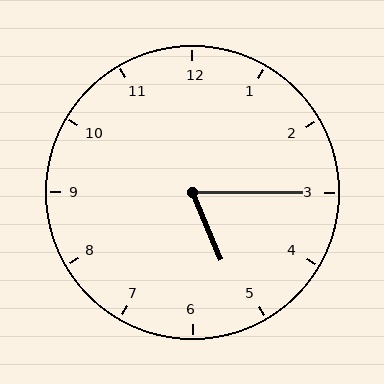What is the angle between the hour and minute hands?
Approximately 68 degrees.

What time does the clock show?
5:15.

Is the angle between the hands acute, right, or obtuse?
It is acute.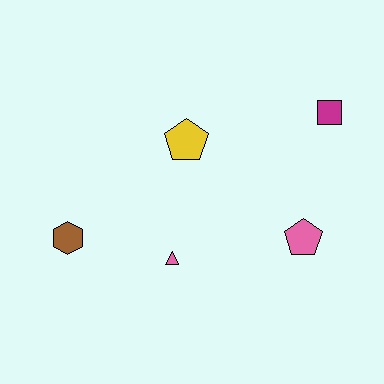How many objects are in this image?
There are 5 objects.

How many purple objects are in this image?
There are no purple objects.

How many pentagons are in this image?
There are 2 pentagons.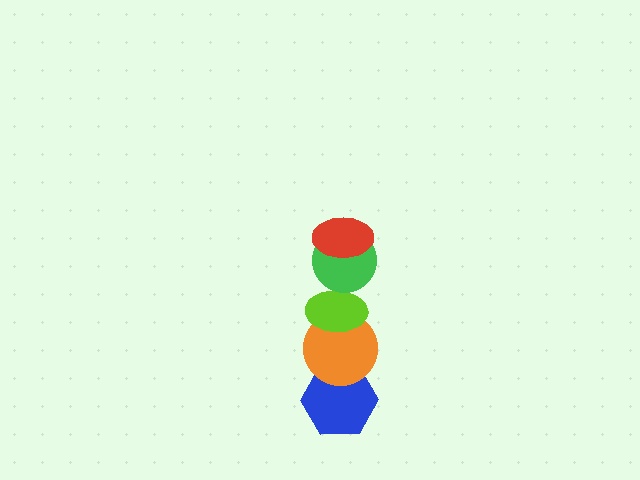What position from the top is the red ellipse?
The red ellipse is 1st from the top.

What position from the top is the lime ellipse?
The lime ellipse is 3rd from the top.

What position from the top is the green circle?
The green circle is 2nd from the top.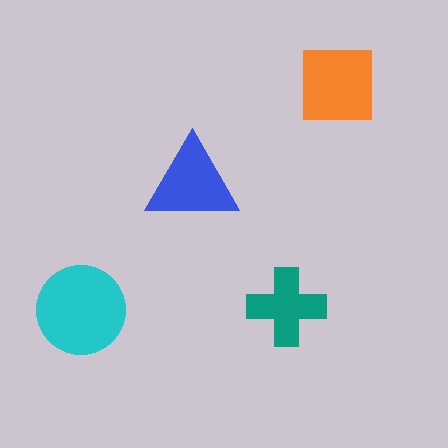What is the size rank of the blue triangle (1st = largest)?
3rd.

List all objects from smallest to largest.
The teal cross, the blue triangle, the orange square, the cyan circle.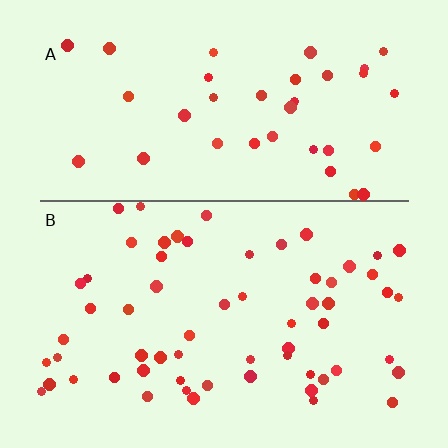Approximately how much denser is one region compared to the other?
Approximately 1.6× — region B over region A.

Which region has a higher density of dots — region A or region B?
B (the bottom).